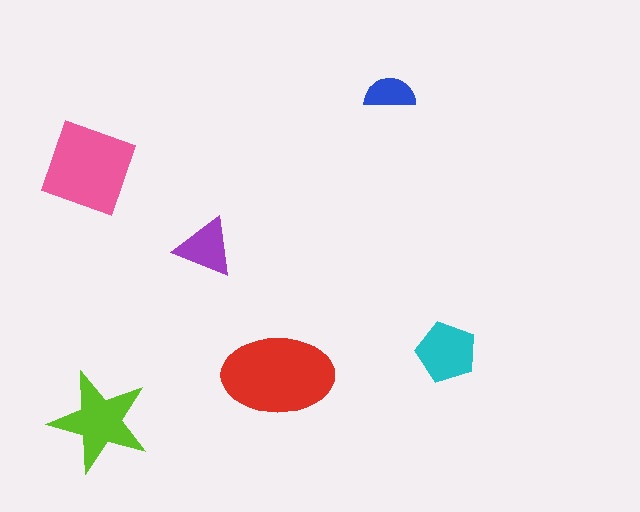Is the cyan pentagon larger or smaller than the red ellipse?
Smaller.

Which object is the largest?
The red ellipse.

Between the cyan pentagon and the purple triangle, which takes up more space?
The cyan pentagon.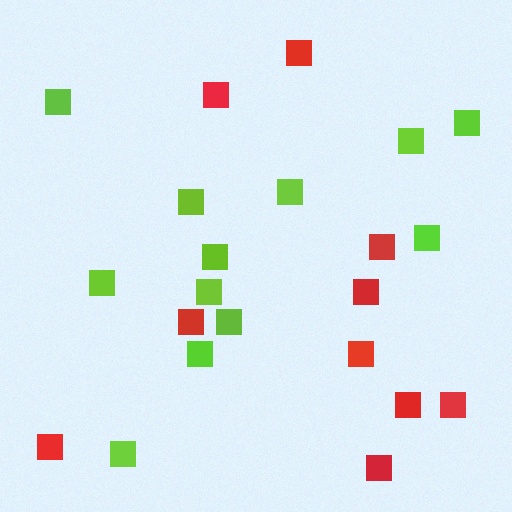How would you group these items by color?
There are 2 groups: one group of red squares (10) and one group of lime squares (12).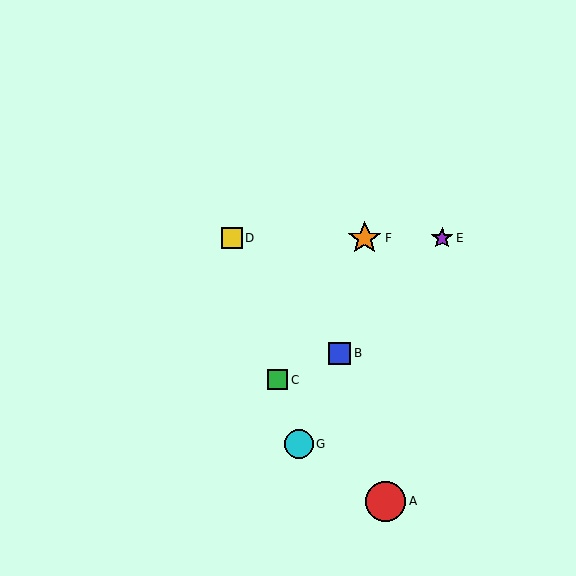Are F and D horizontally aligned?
Yes, both are at y≈238.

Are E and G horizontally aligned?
No, E is at y≈238 and G is at y≈444.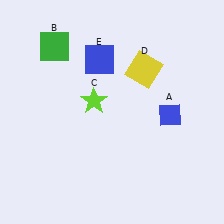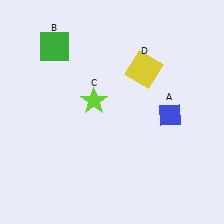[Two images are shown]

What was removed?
The blue square (E) was removed in Image 2.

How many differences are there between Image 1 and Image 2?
There is 1 difference between the two images.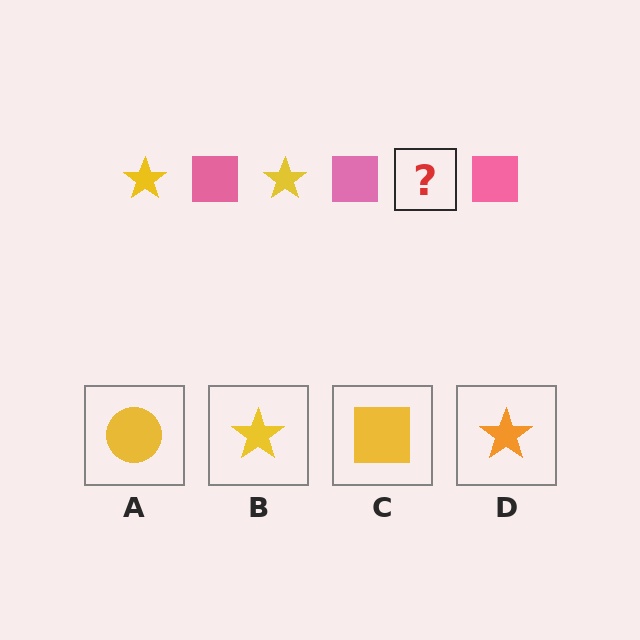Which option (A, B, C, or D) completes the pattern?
B.